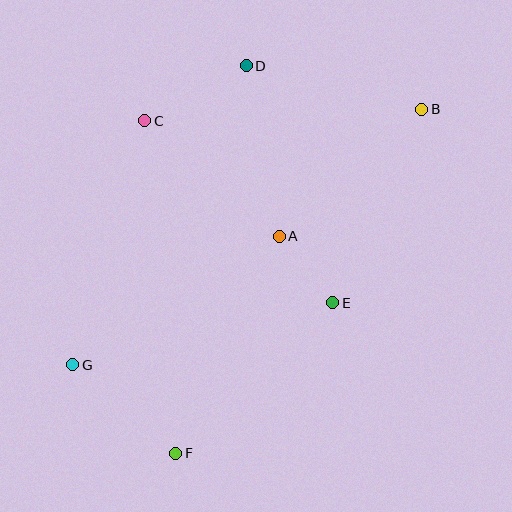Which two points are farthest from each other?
Points B and G are farthest from each other.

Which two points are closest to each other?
Points A and E are closest to each other.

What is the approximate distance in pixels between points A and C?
The distance between A and C is approximately 177 pixels.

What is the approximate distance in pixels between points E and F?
The distance between E and F is approximately 218 pixels.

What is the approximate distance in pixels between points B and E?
The distance between B and E is approximately 213 pixels.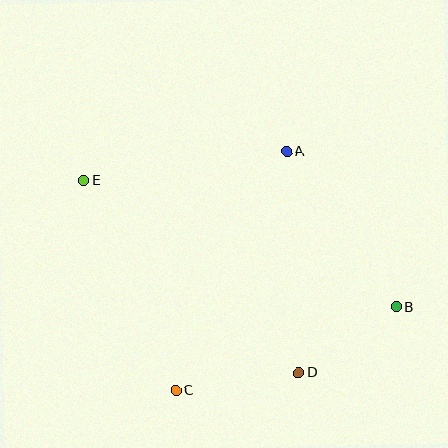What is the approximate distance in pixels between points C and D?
The distance between C and D is approximately 125 pixels.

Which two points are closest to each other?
Points B and D are closest to each other.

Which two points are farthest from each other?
Points B and E are farthest from each other.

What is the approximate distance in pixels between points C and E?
The distance between C and E is approximately 229 pixels.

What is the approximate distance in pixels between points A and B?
The distance between A and B is approximately 190 pixels.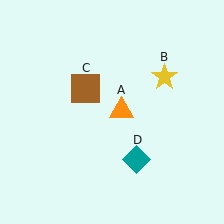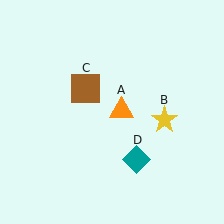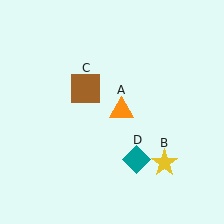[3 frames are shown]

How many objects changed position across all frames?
1 object changed position: yellow star (object B).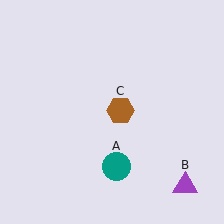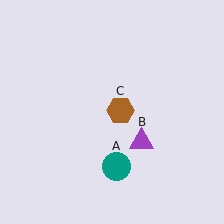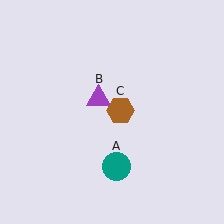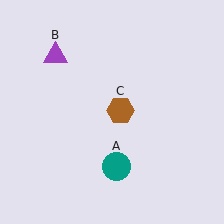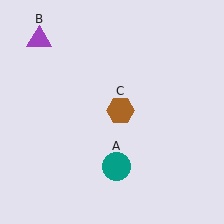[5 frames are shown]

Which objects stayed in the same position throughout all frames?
Teal circle (object A) and brown hexagon (object C) remained stationary.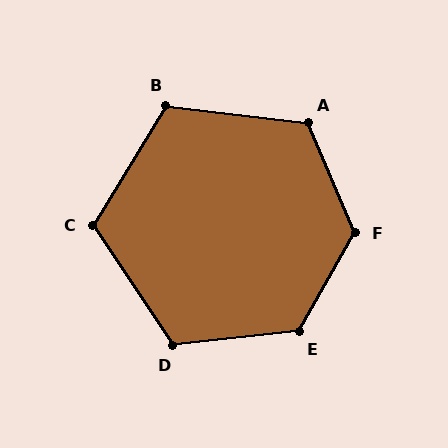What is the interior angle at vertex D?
Approximately 118 degrees (obtuse).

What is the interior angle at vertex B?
Approximately 115 degrees (obtuse).